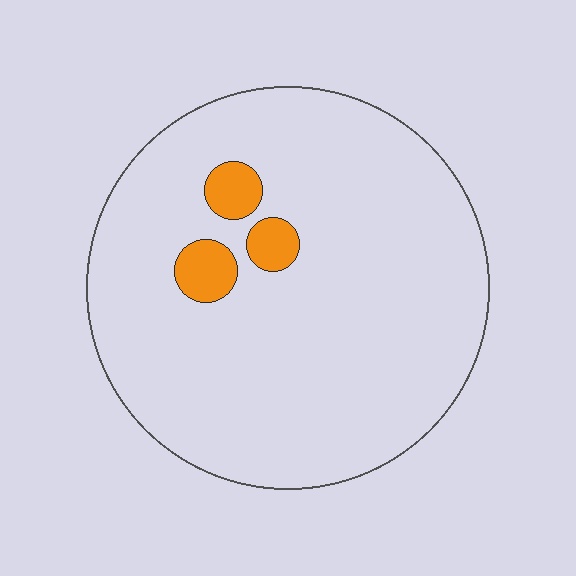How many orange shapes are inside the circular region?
3.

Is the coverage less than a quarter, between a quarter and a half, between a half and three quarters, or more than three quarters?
Less than a quarter.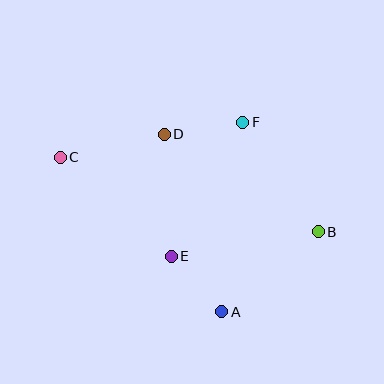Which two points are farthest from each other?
Points B and C are farthest from each other.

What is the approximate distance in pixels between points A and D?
The distance between A and D is approximately 187 pixels.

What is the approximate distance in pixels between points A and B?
The distance between A and B is approximately 125 pixels.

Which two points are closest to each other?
Points A and E are closest to each other.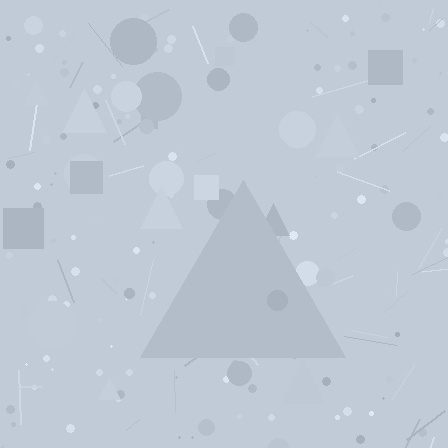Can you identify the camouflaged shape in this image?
The camouflaged shape is a triangle.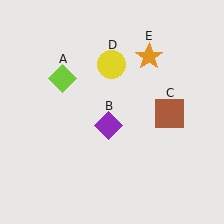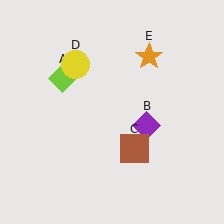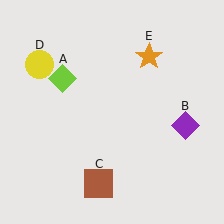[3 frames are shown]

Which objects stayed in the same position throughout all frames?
Lime diamond (object A) and orange star (object E) remained stationary.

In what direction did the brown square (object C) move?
The brown square (object C) moved down and to the left.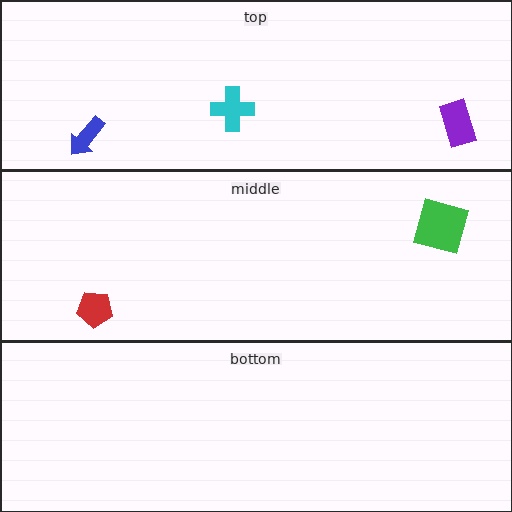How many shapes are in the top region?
3.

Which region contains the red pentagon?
The middle region.